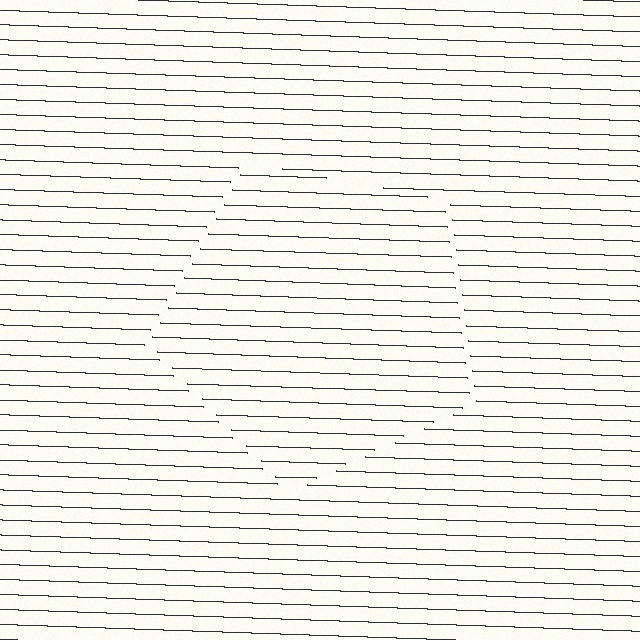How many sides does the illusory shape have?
5 sides — the line-ends trace a pentagon.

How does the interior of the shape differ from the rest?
The interior of the shape contains the same grating, shifted by half a period — the contour is defined by the phase discontinuity where line-ends from the inner and outer gratings abut.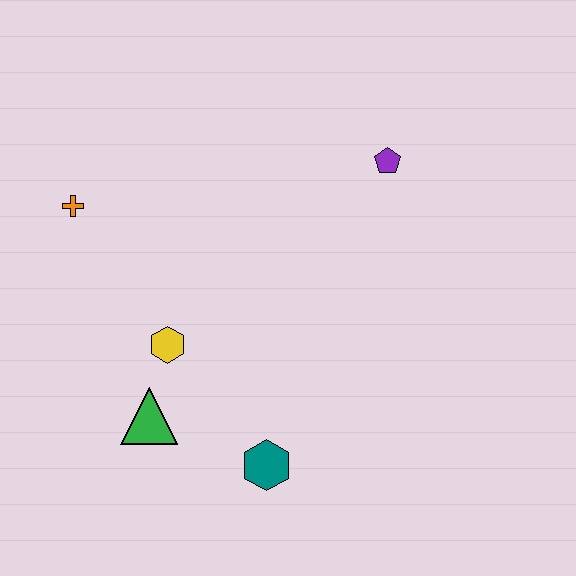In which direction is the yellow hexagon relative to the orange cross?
The yellow hexagon is below the orange cross.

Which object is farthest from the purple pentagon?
The green triangle is farthest from the purple pentagon.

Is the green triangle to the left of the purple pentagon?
Yes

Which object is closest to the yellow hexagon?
The green triangle is closest to the yellow hexagon.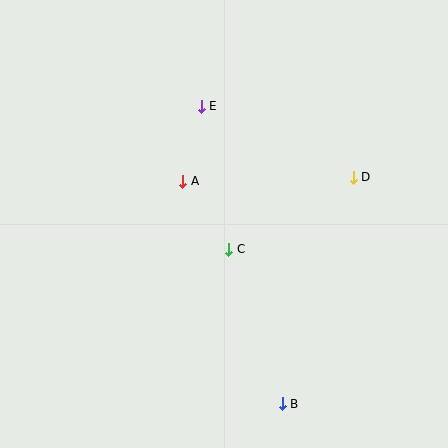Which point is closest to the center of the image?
Point C at (229, 249) is closest to the center.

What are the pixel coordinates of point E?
Point E is at (201, 106).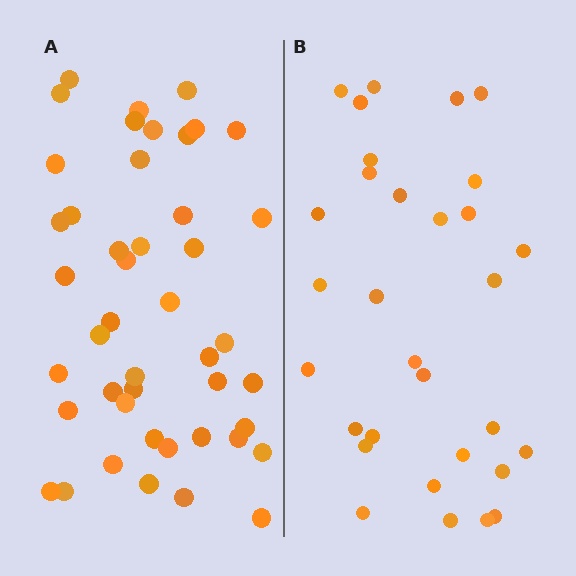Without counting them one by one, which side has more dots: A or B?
Region A (the left region) has more dots.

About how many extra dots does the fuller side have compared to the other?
Region A has approximately 15 more dots than region B.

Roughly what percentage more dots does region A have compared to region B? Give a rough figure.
About 45% more.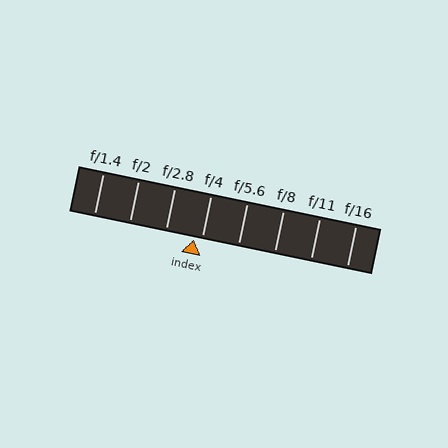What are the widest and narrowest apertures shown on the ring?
The widest aperture shown is f/1.4 and the narrowest is f/16.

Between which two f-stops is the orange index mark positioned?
The index mark is between f/2.8 and f/4.